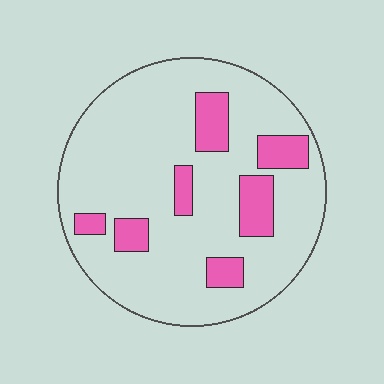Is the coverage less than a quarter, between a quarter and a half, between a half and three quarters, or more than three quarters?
Less than a quarter.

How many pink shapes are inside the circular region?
7.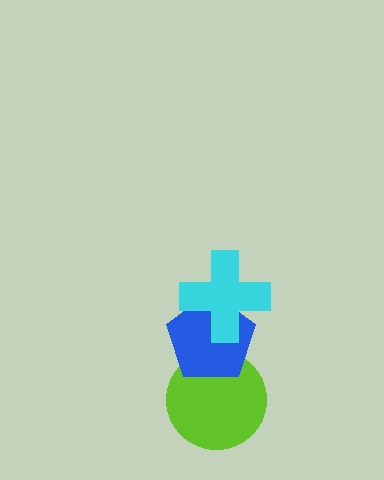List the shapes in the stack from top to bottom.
From top to bottom: the cyan cross, the blue pentagon, the lime circle.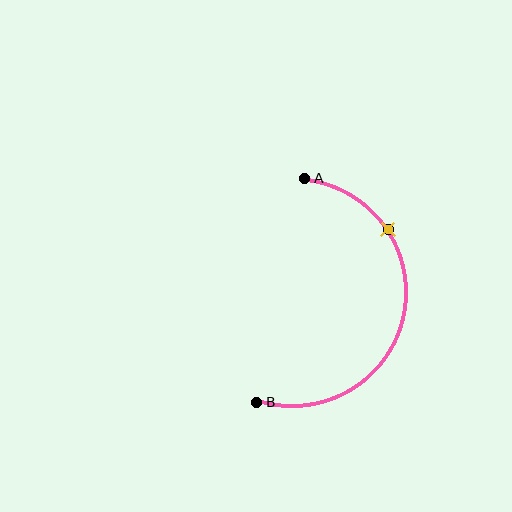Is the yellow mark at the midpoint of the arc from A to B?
No. The yellow mark lies on the arc but is closer to endpoint A. The arc midpoint would be at the point on the curve equidistant along the arc from both A and B.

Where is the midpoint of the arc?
The arc midpoint is the point on the curve farthest from the straight line joining A and B. It sits to the right of that line.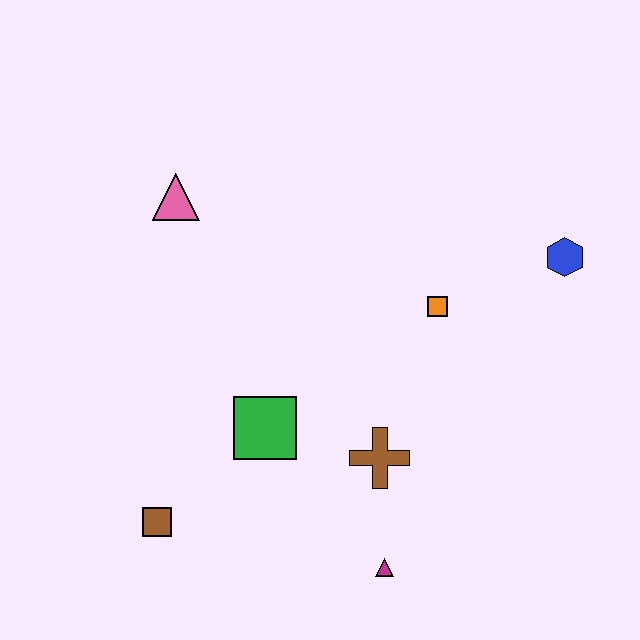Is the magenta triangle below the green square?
Yes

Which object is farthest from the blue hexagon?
The brown square is farthest from the blue hexagon.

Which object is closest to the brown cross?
The magenta triangle is closest to the brown cross.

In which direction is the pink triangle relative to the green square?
The pink triangle is above the green square.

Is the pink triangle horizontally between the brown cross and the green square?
No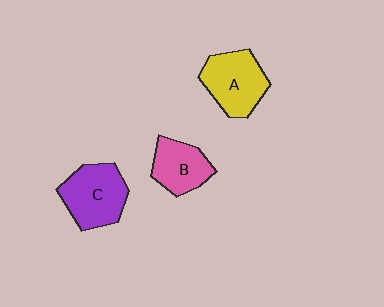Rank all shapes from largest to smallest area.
From largest to smallest: C (purple), A (yellow), B (pink).